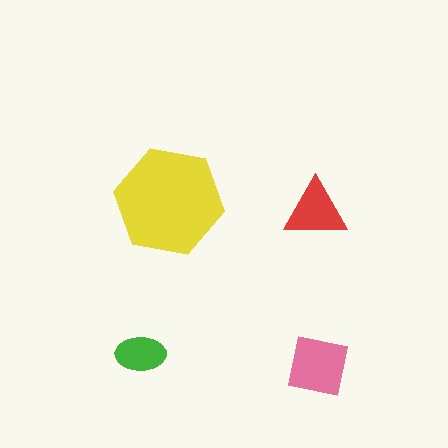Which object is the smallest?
The green ellipse.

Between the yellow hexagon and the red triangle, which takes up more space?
The yellow hexagon.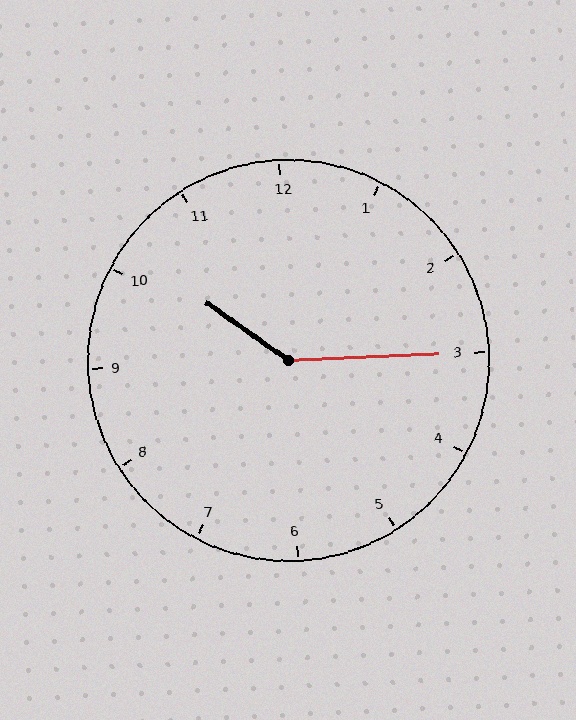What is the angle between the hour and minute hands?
Approximately 142 degrees.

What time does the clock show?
10:15.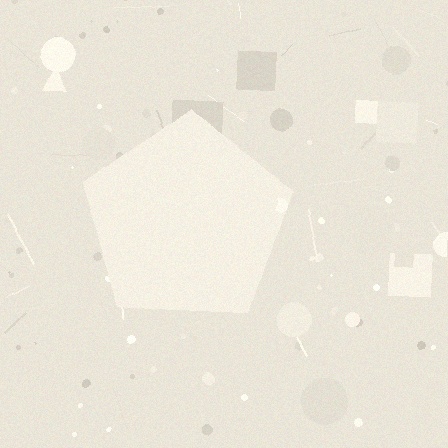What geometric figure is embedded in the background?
A pentagon is embedded in the background.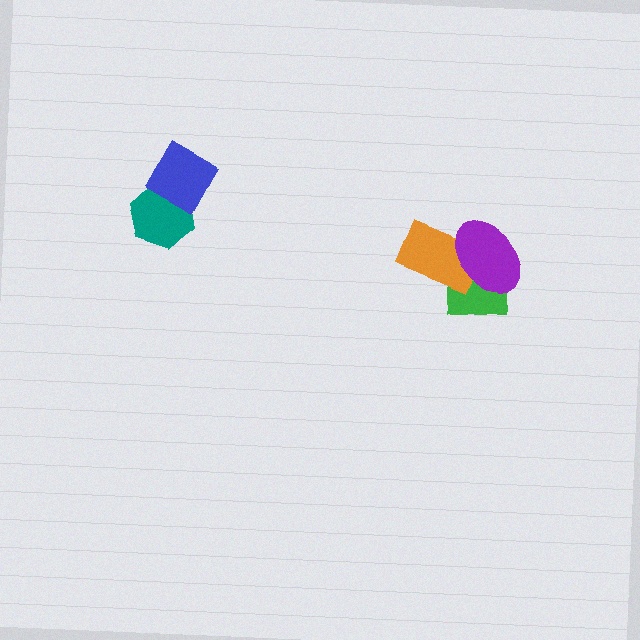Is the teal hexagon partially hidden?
Yes, it is partially covered by another shape.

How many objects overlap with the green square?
2 objects overlap with the green square.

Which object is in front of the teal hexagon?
The blue diamond is in front of the teal hexagon.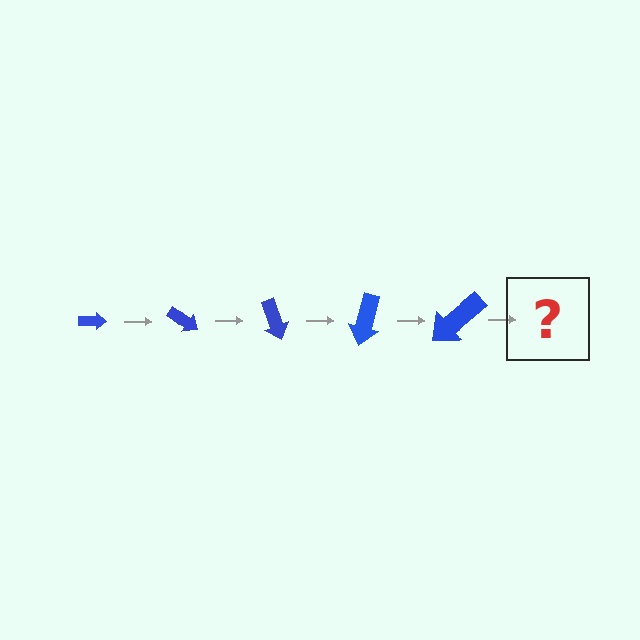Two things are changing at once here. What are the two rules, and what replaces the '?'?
The two rules are that the arrow grows larger each step and it rotates 35 degrees each step. The '?' should be an arrow, larger than the previous one and rotated 175 degrees from the start.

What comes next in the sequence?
The next element should be an arrow, larger than the previous one and rotated 175 degrees from the start.